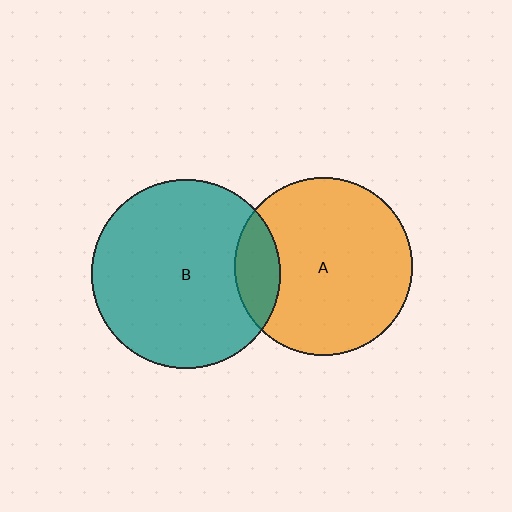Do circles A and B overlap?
Yes.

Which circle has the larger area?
Circle B (teal).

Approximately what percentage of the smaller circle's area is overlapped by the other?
Approximately 15%.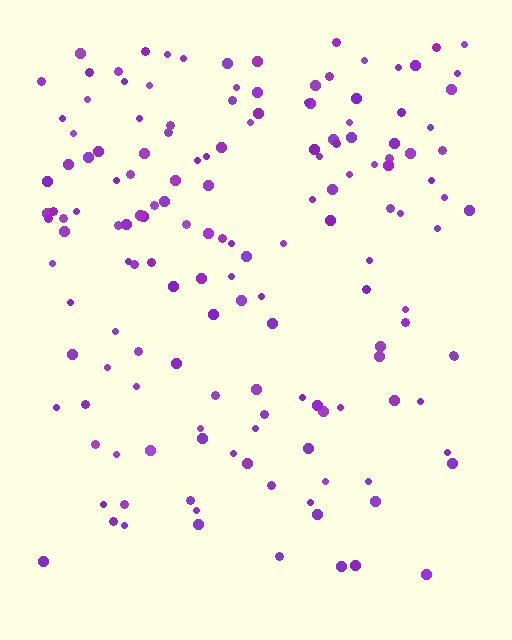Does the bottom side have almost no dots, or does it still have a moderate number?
Still a moderate number, just noticeably fewer than the top.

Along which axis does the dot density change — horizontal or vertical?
Vertical.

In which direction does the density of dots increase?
From bottom to top, with the top side densest.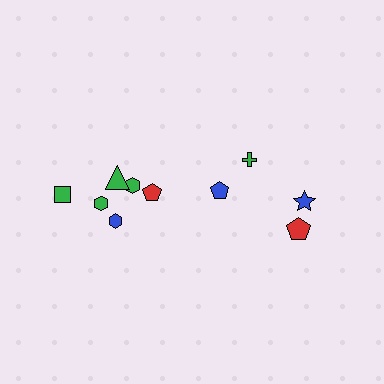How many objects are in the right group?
There are 4 objects.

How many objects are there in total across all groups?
There are 10 objects.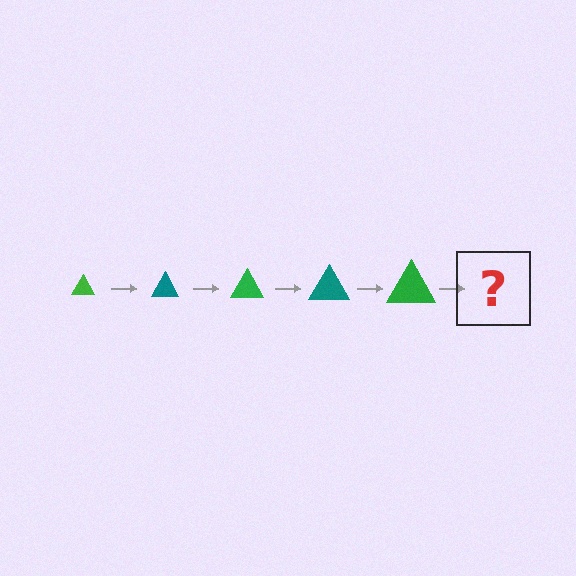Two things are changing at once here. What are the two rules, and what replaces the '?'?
The two rules are that the triangle grows larger each step and the color cycles through green and teal. The '?' should be a teal triangle, larger than the previous one.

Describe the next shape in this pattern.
It should be a teal triangle, larger than the previous one.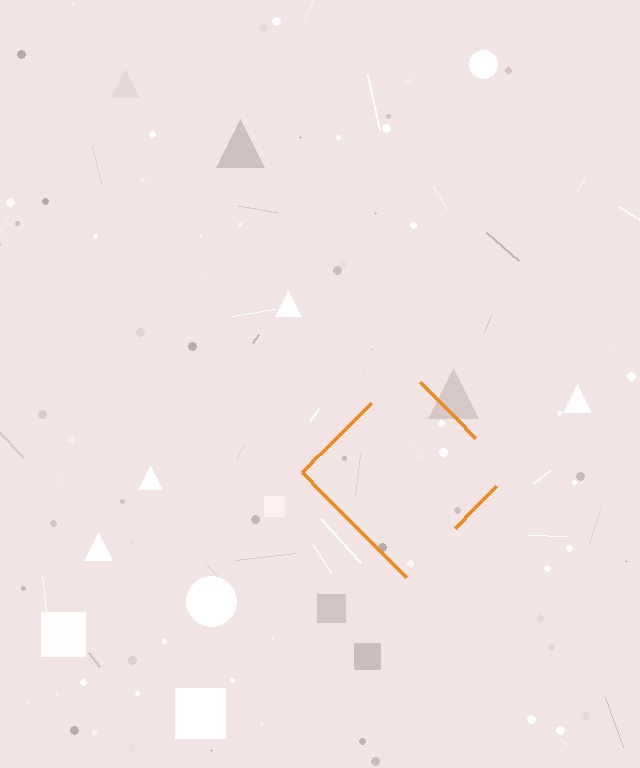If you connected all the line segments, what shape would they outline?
They would outline a diamond.